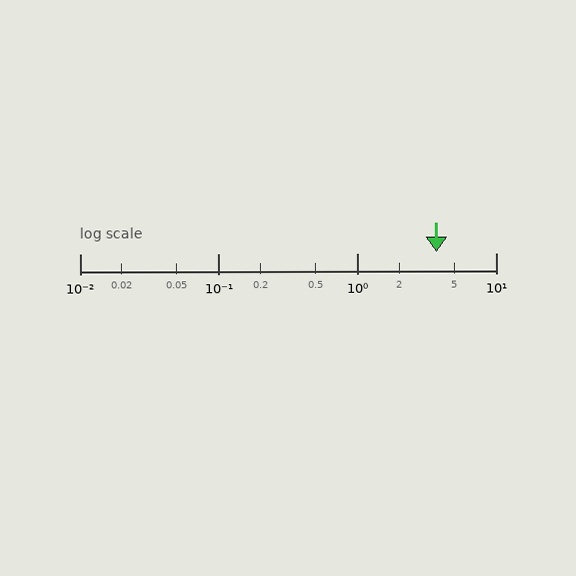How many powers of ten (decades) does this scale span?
The scale spans 3 decades, from 0.01 to 10.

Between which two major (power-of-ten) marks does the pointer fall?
The pointer is between 1 and 10.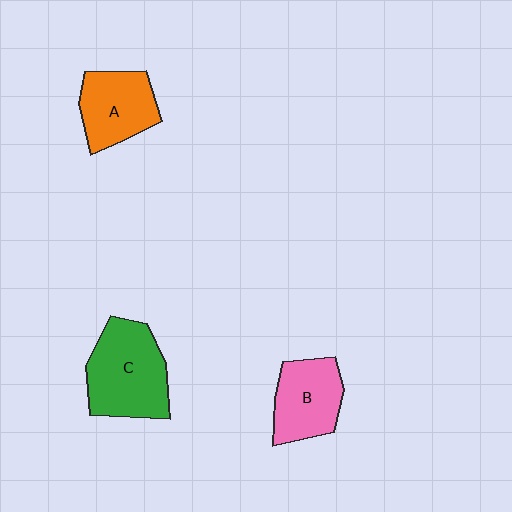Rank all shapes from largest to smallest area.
From largest to smallest: C (green), B (pink), A (orange).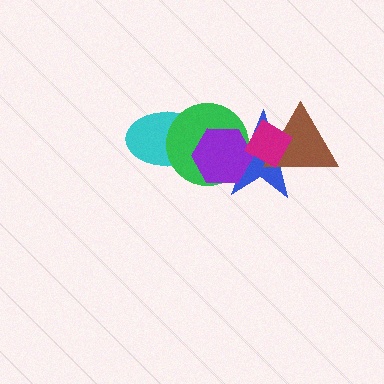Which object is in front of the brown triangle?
The magenta diamond is in front of the brown triangle.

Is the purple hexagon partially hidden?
Yes, it is partially covered by another shape.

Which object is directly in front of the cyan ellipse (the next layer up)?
The green circle is directly in front of the cyan ellipse.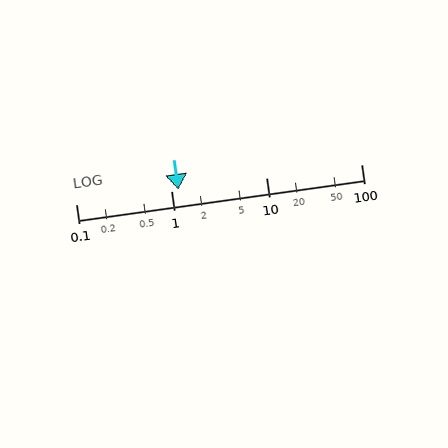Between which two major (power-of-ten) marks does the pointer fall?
The pointer is between 1 and 10.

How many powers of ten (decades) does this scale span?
The scale spans 3 decades, from 0.1 to 100.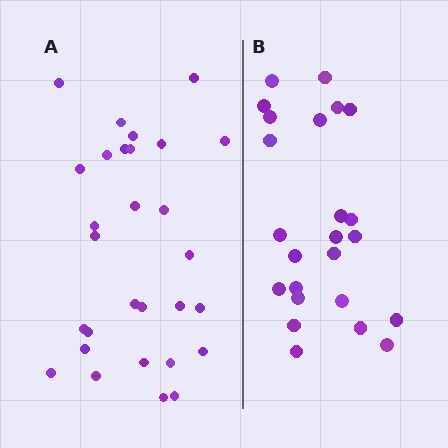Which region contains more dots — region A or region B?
Region A (the left region) has more dots.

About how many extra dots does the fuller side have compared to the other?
Region A has about 5 more dots than region B.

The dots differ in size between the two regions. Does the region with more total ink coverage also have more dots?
No. Region B has more total ink coverage because its dots are larger, but region A actually contains more individual dots. Total area can be misleading — the number of items is what matters here.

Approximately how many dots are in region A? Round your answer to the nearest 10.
About 30 dots. (The exact count is 29, which rounds to 30.)